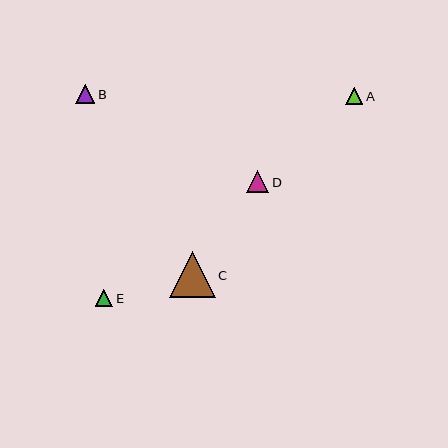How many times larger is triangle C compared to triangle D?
Triangle C is approximately 2.1 times the size of triangle D.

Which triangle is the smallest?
Triangle A is the smallest with a size of approximately 17 pixels.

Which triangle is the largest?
Triangle C is the largest with a size of approximately 46 pixels.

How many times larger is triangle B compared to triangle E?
Triangle B is approximately 1.1 times the size of triangle E.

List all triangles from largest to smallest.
From largest to smallest: C, D, B, E, A.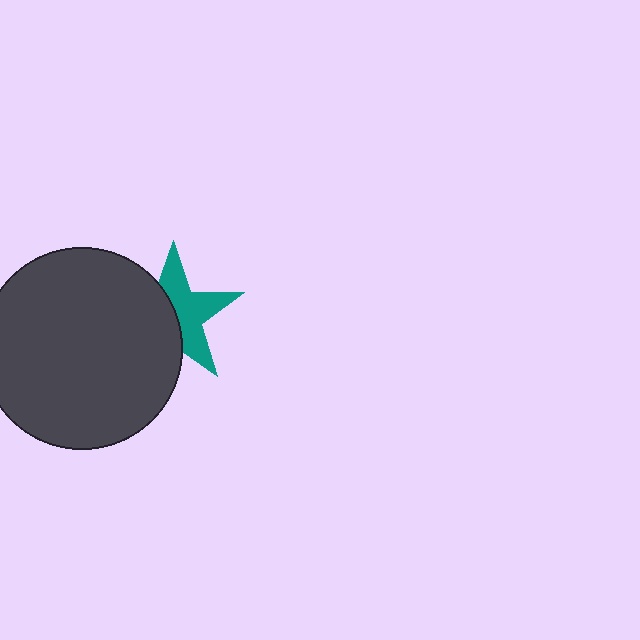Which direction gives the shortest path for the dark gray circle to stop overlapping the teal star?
Moving left gives the shortest separation.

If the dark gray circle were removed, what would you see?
You would see the complete teal star.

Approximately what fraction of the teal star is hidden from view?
Roughly 48% of the teal star is hidden behind the dark gray circle.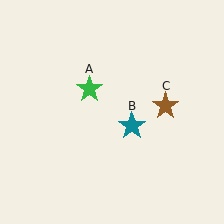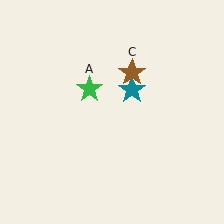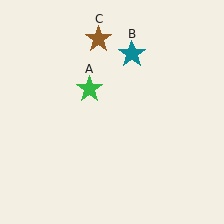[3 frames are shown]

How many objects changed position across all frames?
2 objects changed position: teal star (object B), brown star (object C).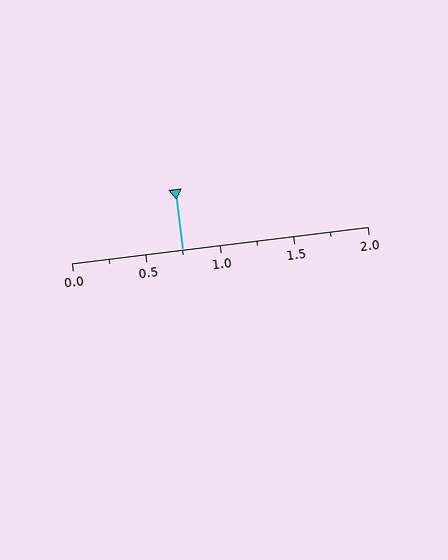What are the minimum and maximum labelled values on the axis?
The axis runs from 0.0 to 2.0.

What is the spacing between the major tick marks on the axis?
The major ticks are spaced 0.5 apart.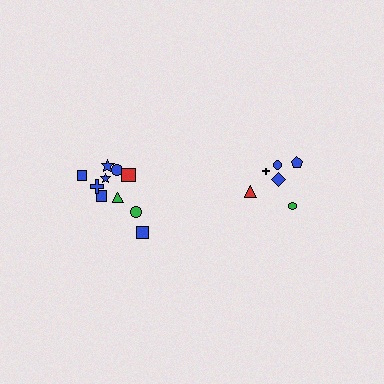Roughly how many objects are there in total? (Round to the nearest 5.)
Roughly 15 objects in total.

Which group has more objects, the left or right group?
The left group.